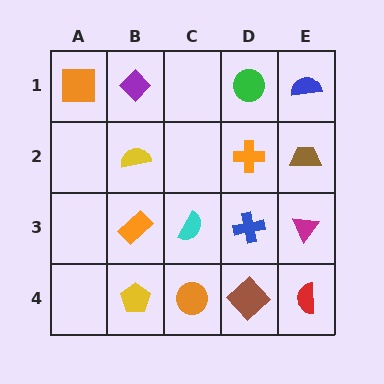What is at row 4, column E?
A red semicircle.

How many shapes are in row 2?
3 shapes.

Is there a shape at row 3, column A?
No, that cell is empty.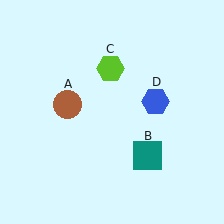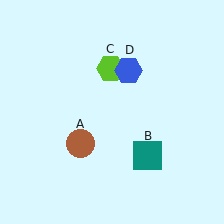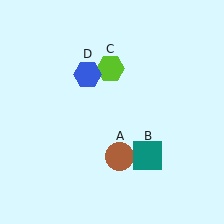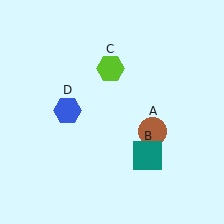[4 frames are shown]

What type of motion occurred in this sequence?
The brown circle (object A), blue hexagon (object D) rotated counterclockwise around the center of the scene.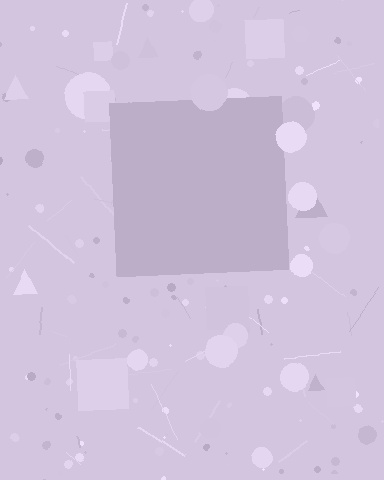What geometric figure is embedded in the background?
A square is embedded in the background.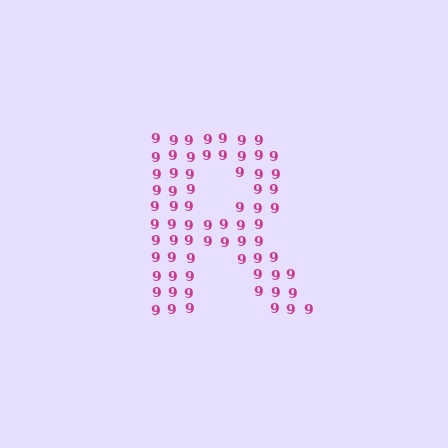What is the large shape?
The large shape is the letter R.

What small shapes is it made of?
It is made of small digit 9's.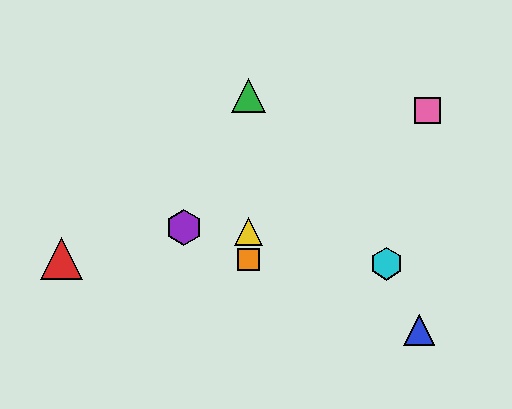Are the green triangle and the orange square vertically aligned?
Yes, both are at x≈249.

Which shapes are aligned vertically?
The green triangle, the yellow triangle, the orange square are aligned vertically.